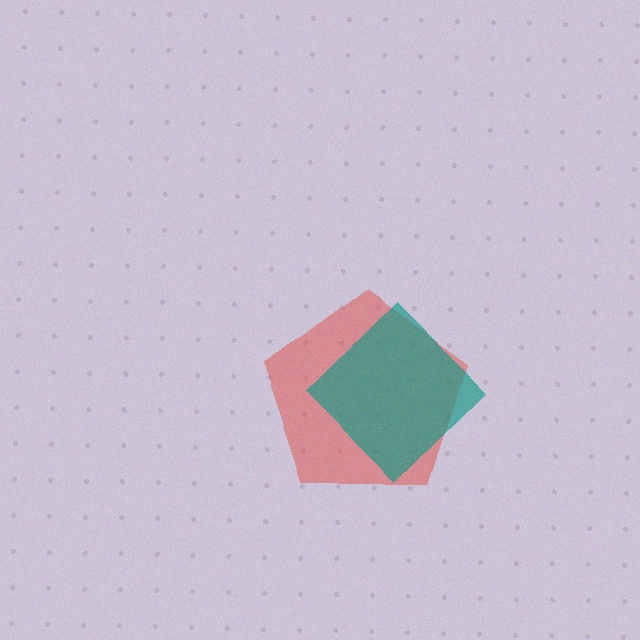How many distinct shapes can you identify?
There are 2 distinct shapes: a red pentagon, a teal diamond.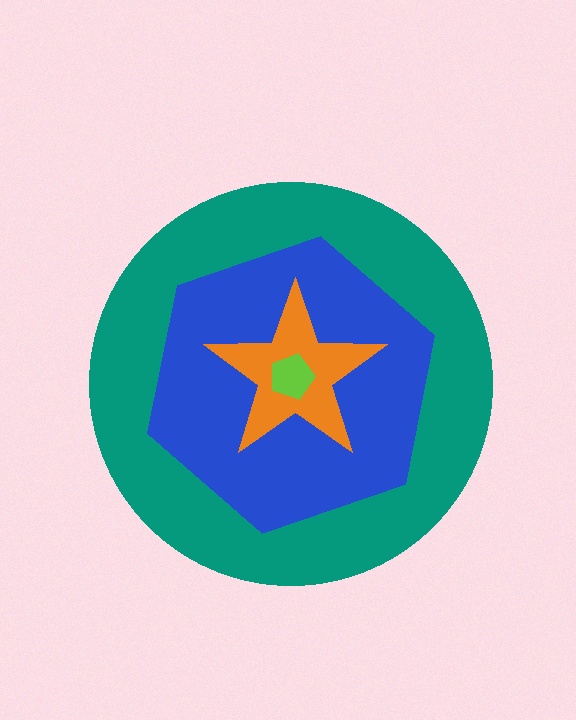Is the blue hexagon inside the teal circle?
Yes.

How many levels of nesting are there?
4.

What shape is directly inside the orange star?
The lime pentagon.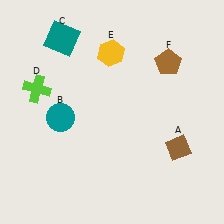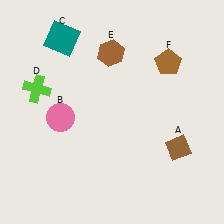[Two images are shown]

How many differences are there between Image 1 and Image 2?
There are 2 differences between the two images.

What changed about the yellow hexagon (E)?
In Image 1, E is yellow. In Image 2, it changed to brown.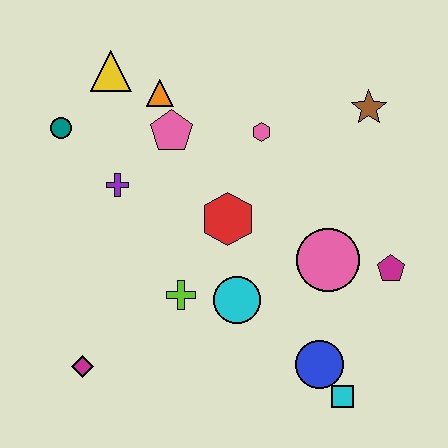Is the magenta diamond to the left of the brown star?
Yes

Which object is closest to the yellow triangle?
The orange triangle is closest to the yellow triangle.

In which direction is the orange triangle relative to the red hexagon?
The orange triangle is above the red hexagon.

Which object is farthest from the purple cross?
The cyan square is farthest from the purple cross.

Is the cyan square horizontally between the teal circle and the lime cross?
No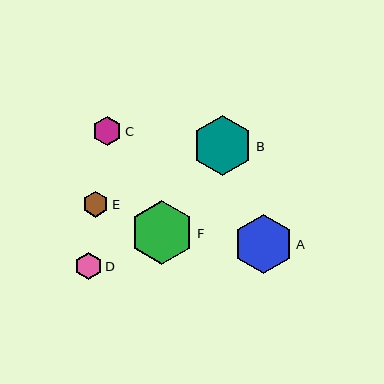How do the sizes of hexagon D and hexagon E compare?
Hexagon D and hexagon E are approximately the same size.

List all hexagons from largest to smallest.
From largest to smallest: F, B, A, C, D, E.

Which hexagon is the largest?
Hexagon F is the largest with a size of approximately 64 pixels.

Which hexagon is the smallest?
Hexagon E is the smallest with a size of approximately 26 pixels.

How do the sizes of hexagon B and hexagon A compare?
Hexagon B and hexagon A are approximately the same size.